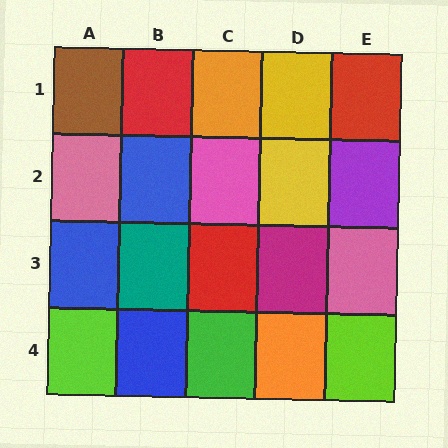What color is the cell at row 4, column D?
Orange.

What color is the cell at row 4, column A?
Lime.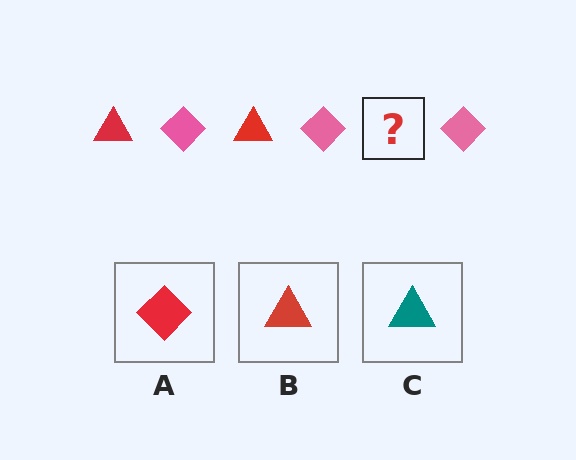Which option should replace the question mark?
Option B.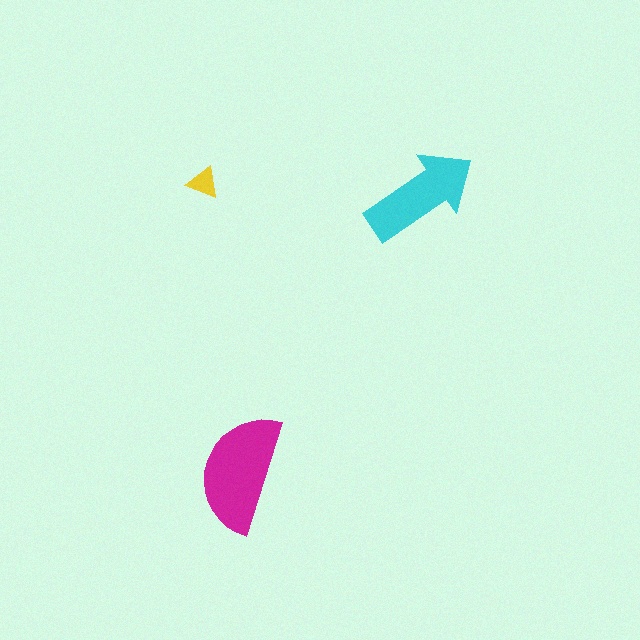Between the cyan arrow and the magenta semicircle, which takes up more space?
The magenta semicircle.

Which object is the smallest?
The yellow triangle.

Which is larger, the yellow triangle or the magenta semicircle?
The magenta semicircle.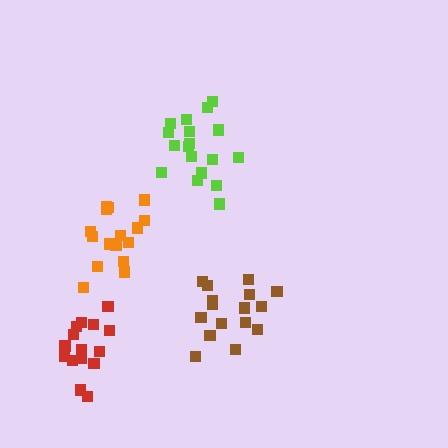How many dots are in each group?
Group 1: 16 dots, Group 2: 15 dots, Group 3: 18 dots, Group 4: 16 dots (65 total).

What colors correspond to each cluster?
The clusters are colored: orange, red, lime, brown.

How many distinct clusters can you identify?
There are 4 distinct clusters.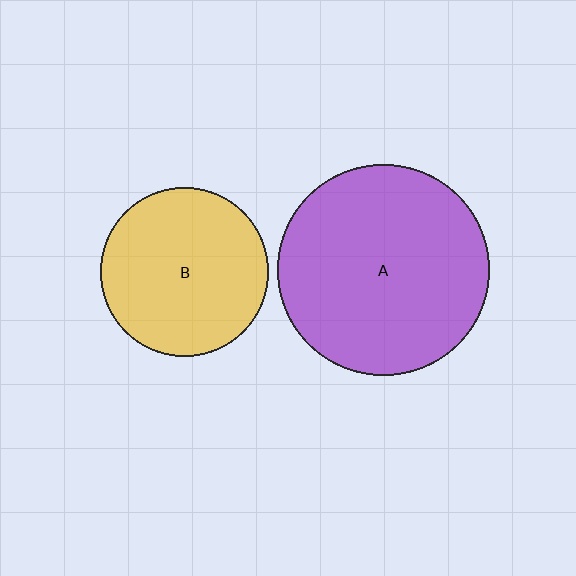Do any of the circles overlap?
No, none of the circles overlap.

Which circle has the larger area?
Circle A (purple).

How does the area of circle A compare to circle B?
Approximately 1.6 times.